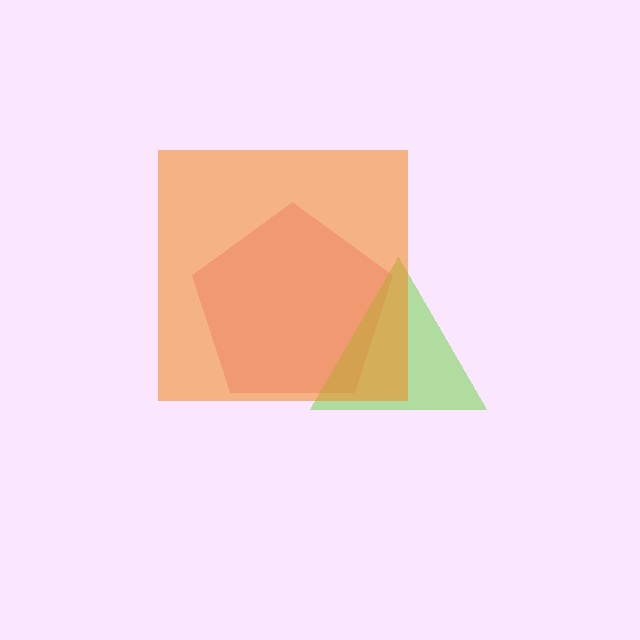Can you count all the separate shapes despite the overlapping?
Yes, there are 3 separate shapes.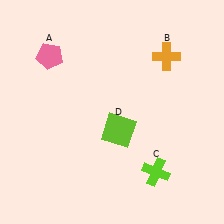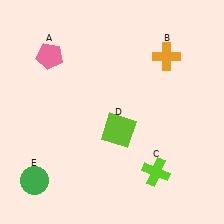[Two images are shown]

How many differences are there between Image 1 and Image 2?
There is 1 difference between the two images.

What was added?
A green circle (E) was added in Image 2.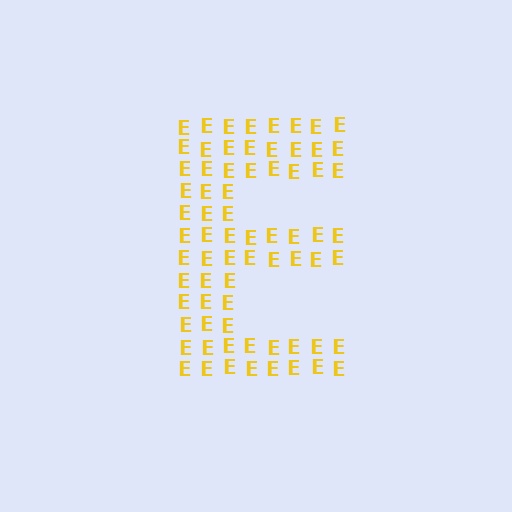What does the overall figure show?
The overall figure shows the letter E.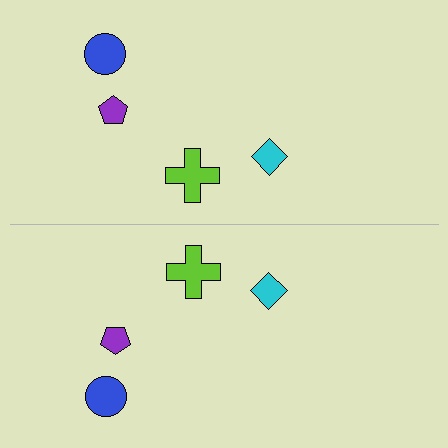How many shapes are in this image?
There are 8 shapes in this image.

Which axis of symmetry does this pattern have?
The pattern has a horizontal axis of symmetry running through the center of the image.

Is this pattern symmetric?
Yes, this pattern has bilateral (reflection) symmetry.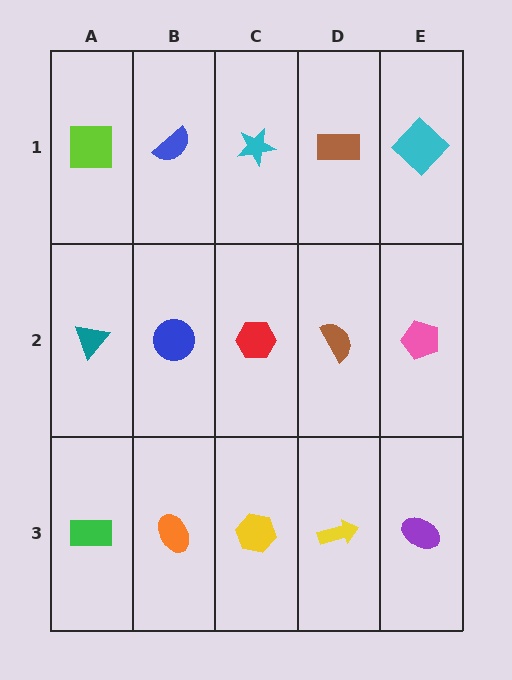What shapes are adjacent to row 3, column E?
A pink pentagon (row 2, column E), a yellow arrow (row 3, column D).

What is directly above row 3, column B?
A blue circle.